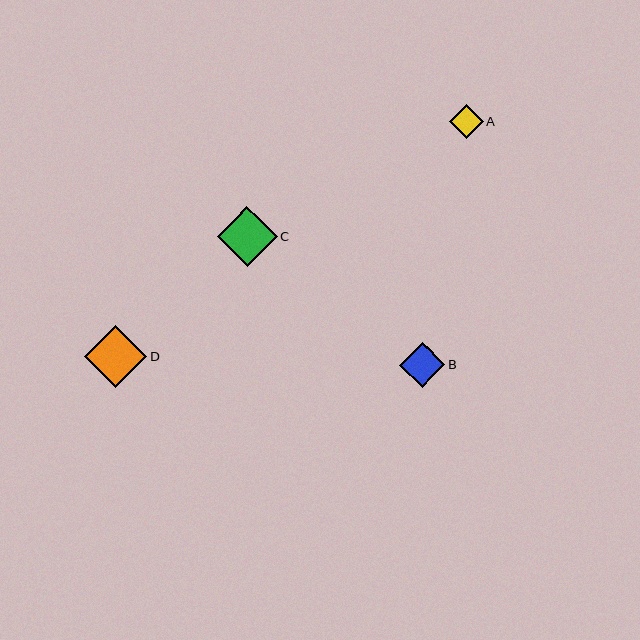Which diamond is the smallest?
Diamond A is the smallest with a size of approximately 34 pixels.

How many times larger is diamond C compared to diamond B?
Diamond C is approximately 1.3 times the size of diamond B.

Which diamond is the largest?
Diamond D is the largest with a size of approximately 62 pixels.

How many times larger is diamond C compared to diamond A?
Diamond C is approximately 1.8 times the size of diamond A.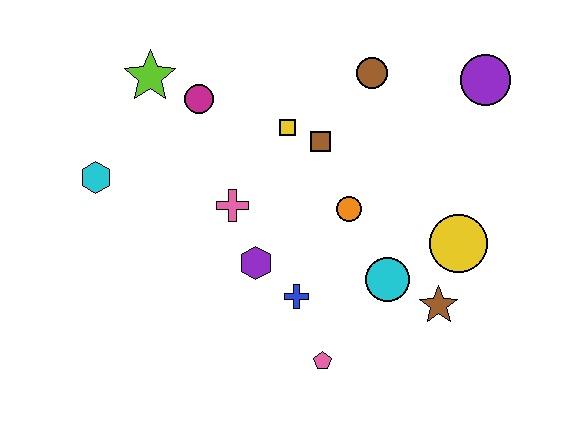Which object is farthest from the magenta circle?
The brown star is farthest from the magenta circle.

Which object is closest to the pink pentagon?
The blue cross is closest to the pink pentagon.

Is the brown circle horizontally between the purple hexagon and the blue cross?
No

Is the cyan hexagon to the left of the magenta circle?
Yes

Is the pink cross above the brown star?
Yes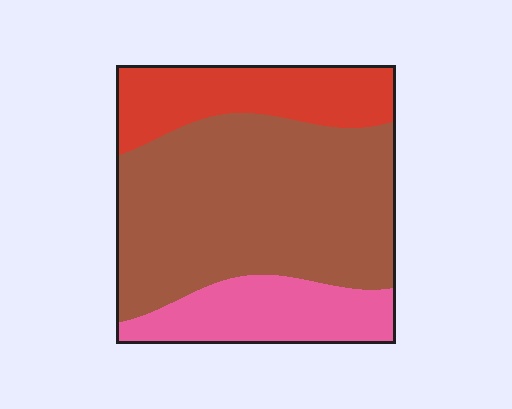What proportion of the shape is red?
Red takes up about one fifth (1/5) of the shape.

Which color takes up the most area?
Brown, at roughly 60%.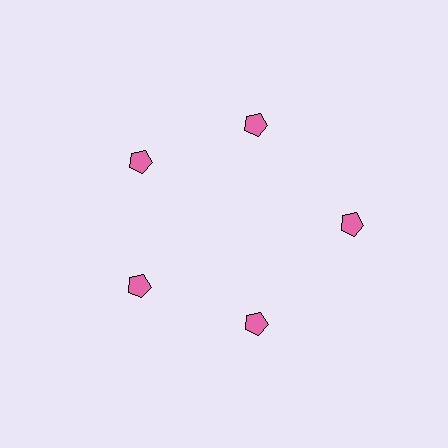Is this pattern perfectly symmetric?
No. The 5 pink pentagons are arranged in a ring, but one element near the 3 o'clock position is pushed outward from the center, breaking the 5-fold rotational symmetry.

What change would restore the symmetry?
The symmetry would be restored by moving it inward, back onto the ring so that all 5 pentagons sit at equal angles and equal distance from the center.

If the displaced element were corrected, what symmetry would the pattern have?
It would have 5-fold rotational symmetry — the pattern would map onto itself every 72 degrees.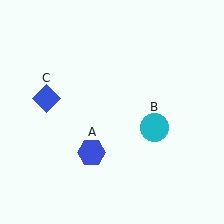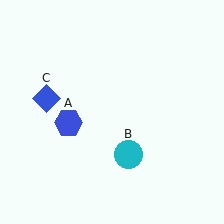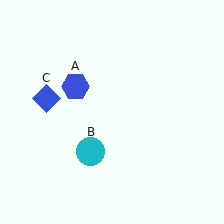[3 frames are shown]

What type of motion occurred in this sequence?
The blue hexagon (object A), cyan circle (object B) rotated clockwise around the center of the scene.